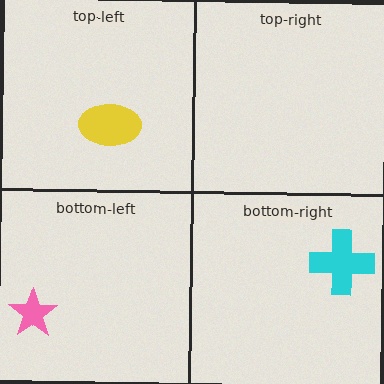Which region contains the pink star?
The bottom-left region.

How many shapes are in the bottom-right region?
1.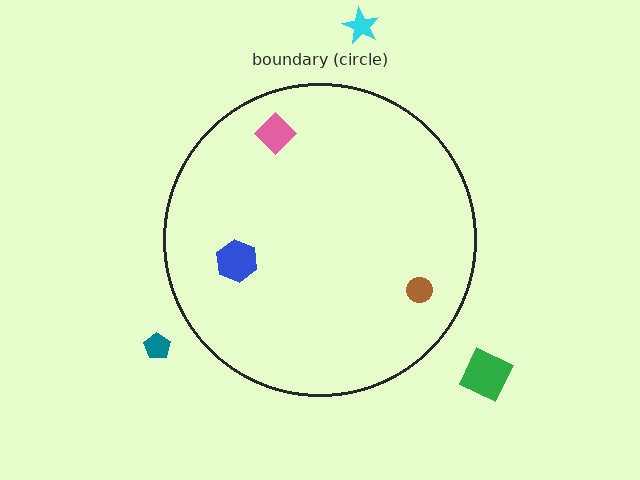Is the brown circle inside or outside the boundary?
Inside.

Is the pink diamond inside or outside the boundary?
Inside.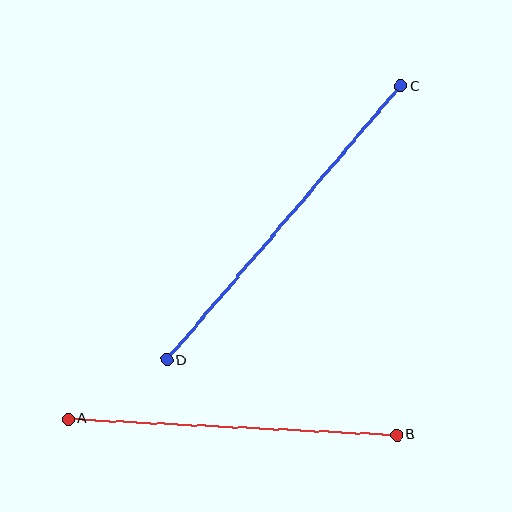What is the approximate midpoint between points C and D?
The midpoint is at approximately (284, 223) pixels.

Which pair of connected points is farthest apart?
Points C and D are farthest apart.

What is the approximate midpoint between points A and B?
The midpoint is at approximately (233, 427) pixels.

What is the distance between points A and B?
The distance is approximately 329 pixels.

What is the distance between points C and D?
The distance is approximately 360 pixels.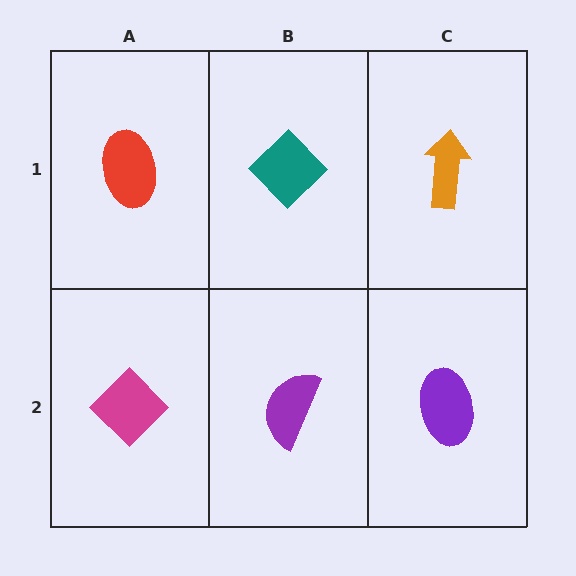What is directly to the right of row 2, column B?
A purple ellipse.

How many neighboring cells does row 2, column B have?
3.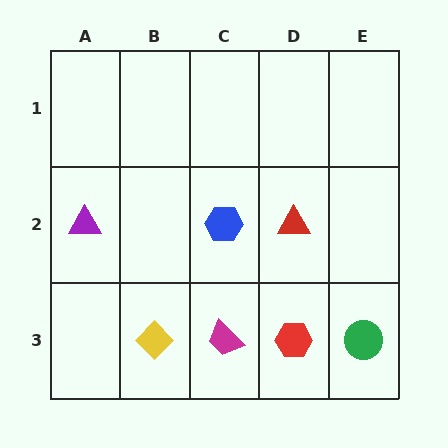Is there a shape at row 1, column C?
No, that cell is empty.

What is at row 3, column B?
A yellow diamond.